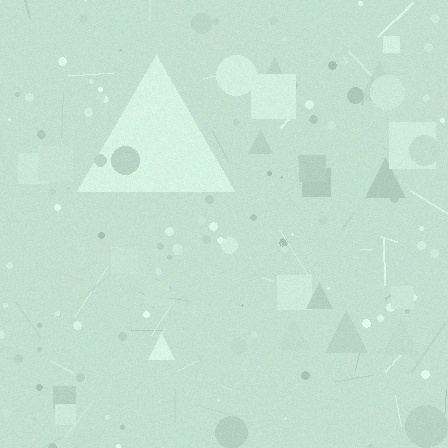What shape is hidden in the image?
A triangle is hidden in the image.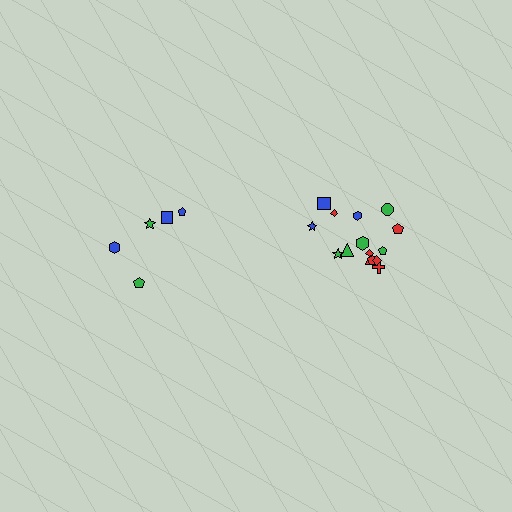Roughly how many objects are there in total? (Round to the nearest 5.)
Roughly 20 objects in total.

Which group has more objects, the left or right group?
The right group.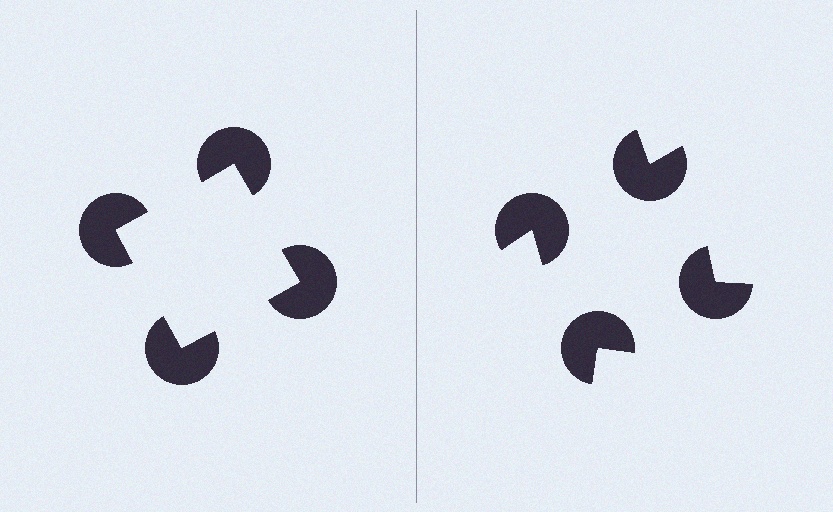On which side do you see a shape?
An illusory square appears on the left side. On the right side the wedge cuts are rotated, so no coherent shape forms.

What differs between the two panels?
The pac-man discs are positioned identically on both sides; only the wedge orientations differ. On the left they align to a square; on the right they are misaligned.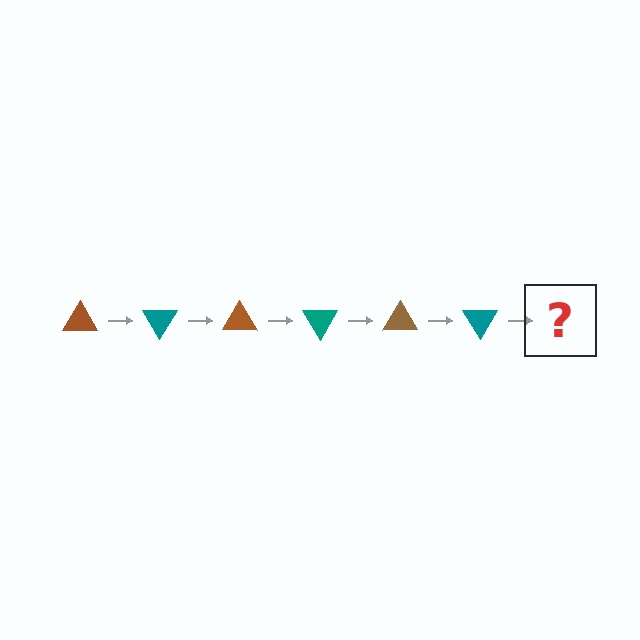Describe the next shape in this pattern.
It should be a brown triangle, rotated 360 degrees from the start.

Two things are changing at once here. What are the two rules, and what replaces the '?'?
The two rules are that it rotates 60 degrees each step and the color cycles through brown and teal. The '?' should be a brown triangle, rotated 360 degrees from the start.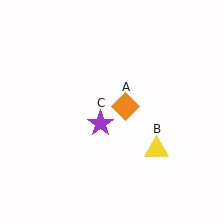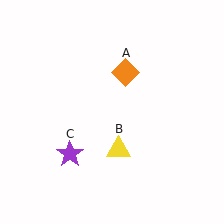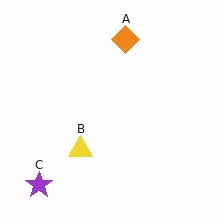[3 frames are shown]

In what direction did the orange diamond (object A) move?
The orange diamond (object A) moved up.